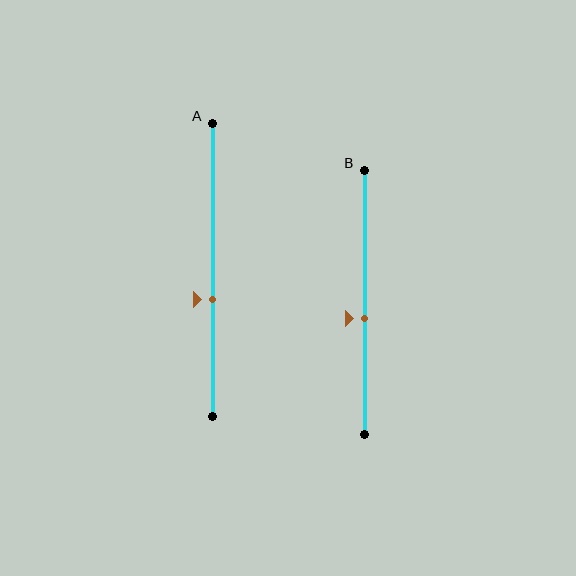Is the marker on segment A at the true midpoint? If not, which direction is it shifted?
No, the marker on segment A is shifted downward by about 10% of the segment length.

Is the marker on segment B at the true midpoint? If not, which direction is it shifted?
No, the marker on segment B is shifted downward by about 6% of the segment length.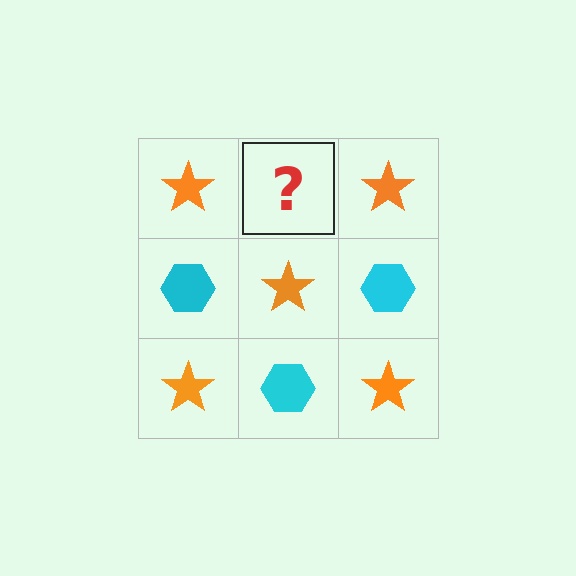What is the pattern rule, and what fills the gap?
The rule is that it alternates orange star and cyan hexagon in a checkerboard pattern. The gap should be filled with a cyan hexagon.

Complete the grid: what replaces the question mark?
The question mark should be replaced with a cyan hexagon.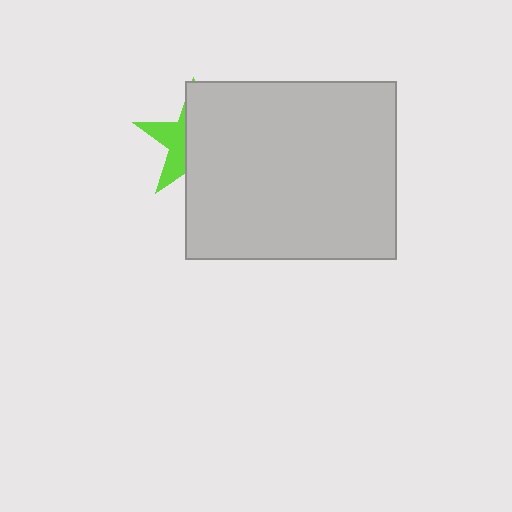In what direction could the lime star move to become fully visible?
The lime star could move left. That would shift it out from behind the light gray rectangle entirely.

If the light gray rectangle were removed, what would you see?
You would see the complete lime star.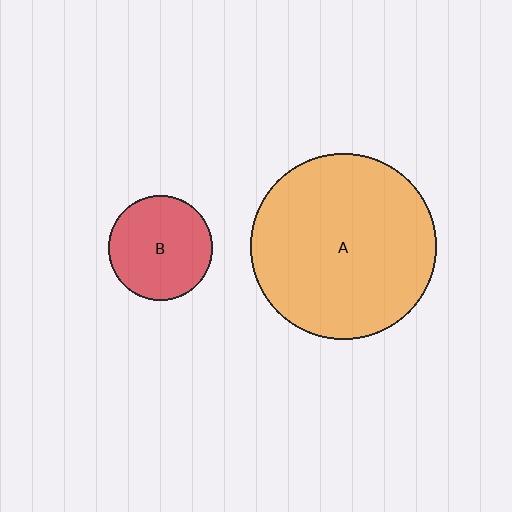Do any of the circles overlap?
No, none of the circles overlap.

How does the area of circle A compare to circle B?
Approximately 3.1 times.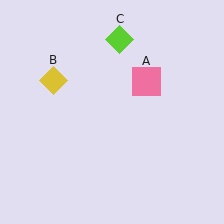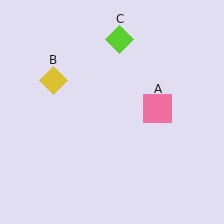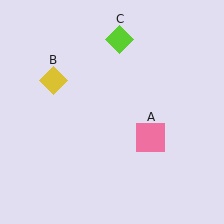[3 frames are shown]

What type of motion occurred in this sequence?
The pink square (object A) rotated clockwise around the center of the scene.